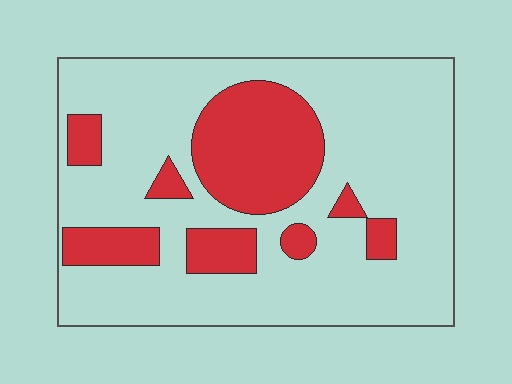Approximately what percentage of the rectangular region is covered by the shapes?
Approximately 25%.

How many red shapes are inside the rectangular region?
8.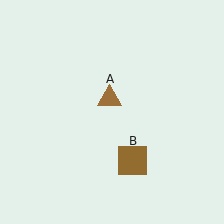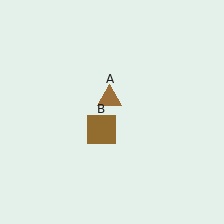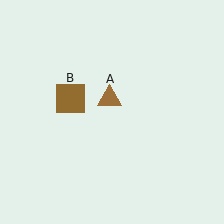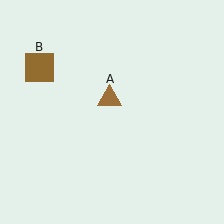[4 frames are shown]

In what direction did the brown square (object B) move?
The brown square (object B) moved up and to the left.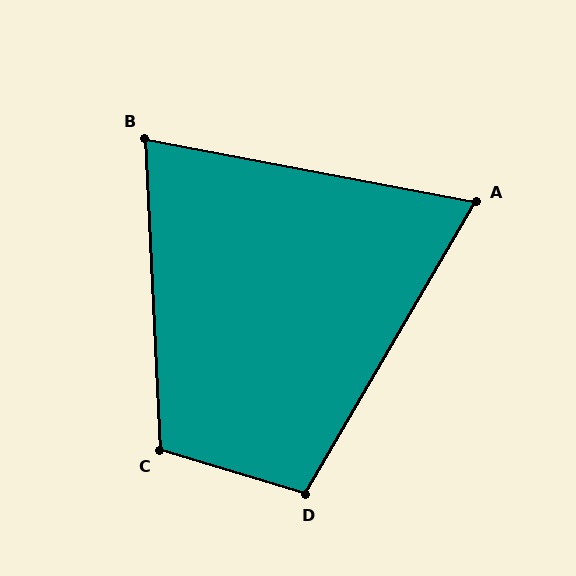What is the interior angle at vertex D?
Approximately 103 degrees (obtuse).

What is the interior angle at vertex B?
Approximately 77 degrees (acute).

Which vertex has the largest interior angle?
C, at approximately 109 degrees.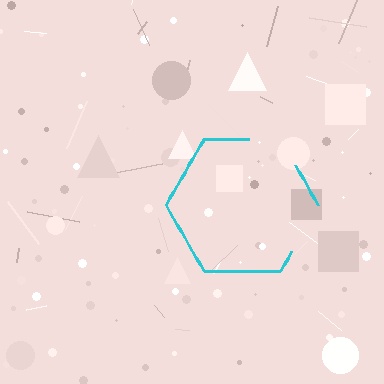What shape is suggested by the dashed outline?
The dashed outline suggests a hexagon.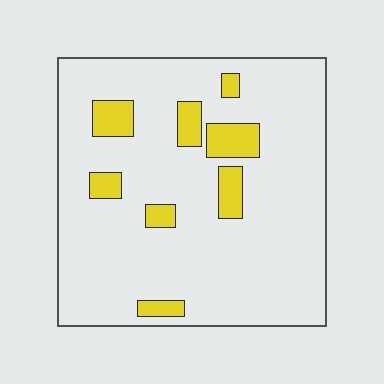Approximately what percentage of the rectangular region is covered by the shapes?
Approximately 10%.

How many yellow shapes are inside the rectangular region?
8.